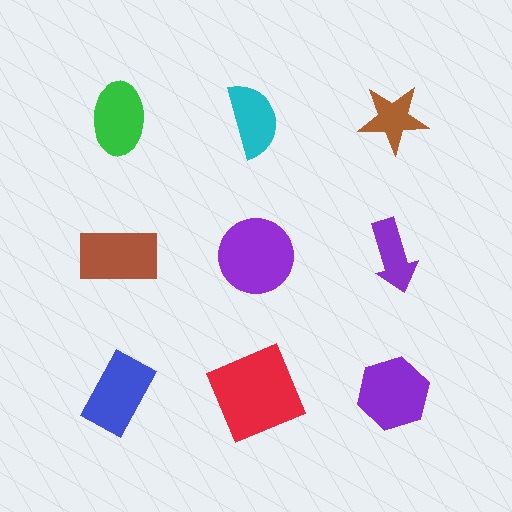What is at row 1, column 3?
A brown star.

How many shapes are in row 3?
3 shapes.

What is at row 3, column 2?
A red square.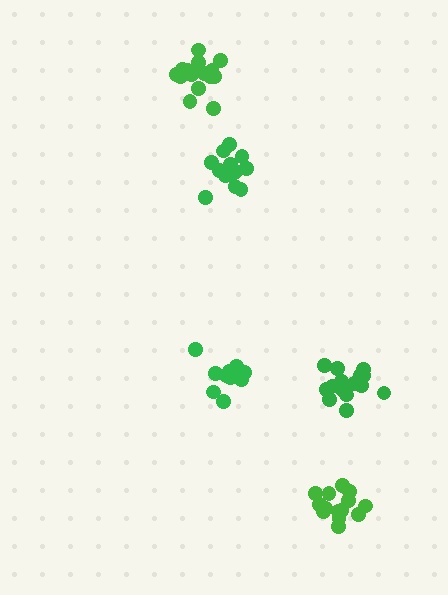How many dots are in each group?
Group 1: 15 dots, Group 2: 12 dots, Group 3: 14 dots, Group 4: 15 dots, Group 5: 15 dots (71 total).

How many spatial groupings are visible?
There are 5 spatial groupings.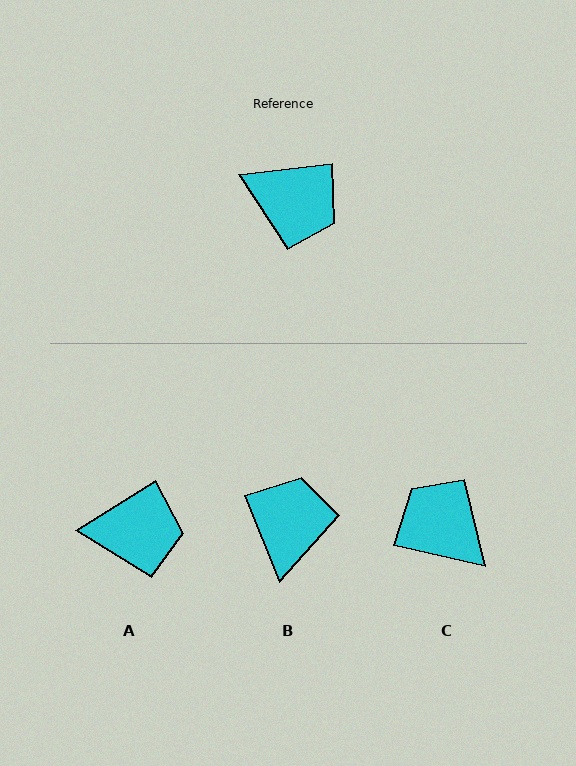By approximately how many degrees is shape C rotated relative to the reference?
Approximately 160 degrees counter-clockwise.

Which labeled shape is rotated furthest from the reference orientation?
C, about 160 degrees away.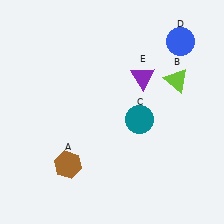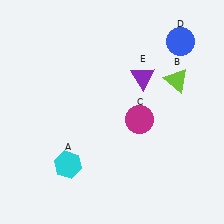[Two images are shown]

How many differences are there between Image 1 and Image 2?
There are 2 differences between the two images.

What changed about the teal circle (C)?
In Image 1, C is teal. In Image 2, it changed to magenta.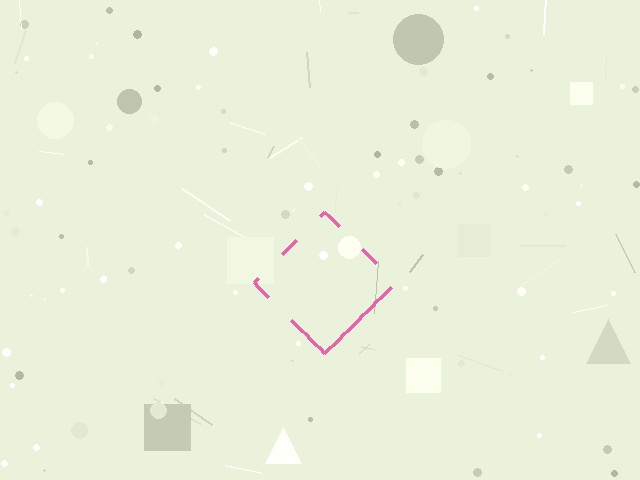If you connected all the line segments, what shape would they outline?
They would outline a diamond.